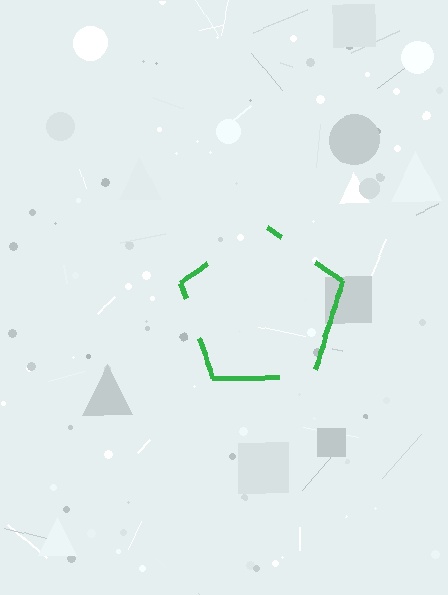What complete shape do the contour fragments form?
The contour fragments form a pentagon.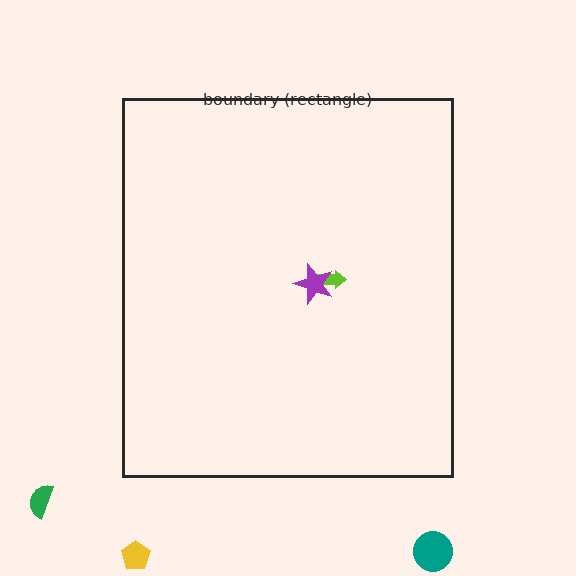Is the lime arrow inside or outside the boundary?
Inside.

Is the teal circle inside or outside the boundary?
Outside.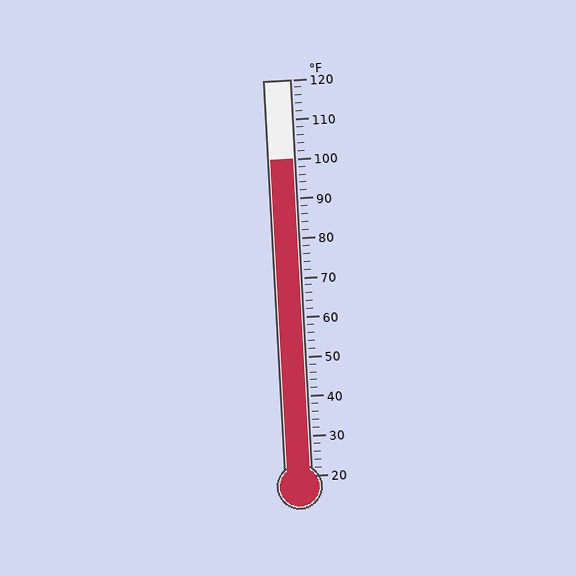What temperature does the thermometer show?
The thermometer shows approximately 100°F.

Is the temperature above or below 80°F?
The temperature is above 80°F.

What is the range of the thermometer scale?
The thermometer scale ranges from 20°F to 120°F.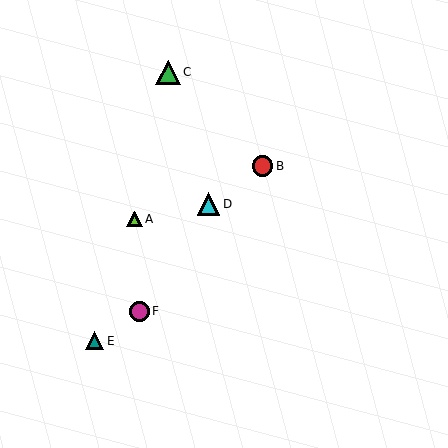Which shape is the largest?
The green triangle (labeled C) is the largest.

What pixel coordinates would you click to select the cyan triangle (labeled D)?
Click at (208, 204) to select the cyan triangle D.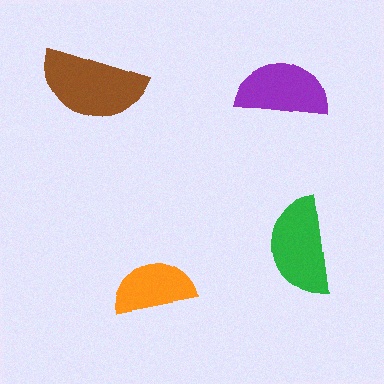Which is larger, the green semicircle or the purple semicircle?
The green one.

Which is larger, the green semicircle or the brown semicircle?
The brown one.